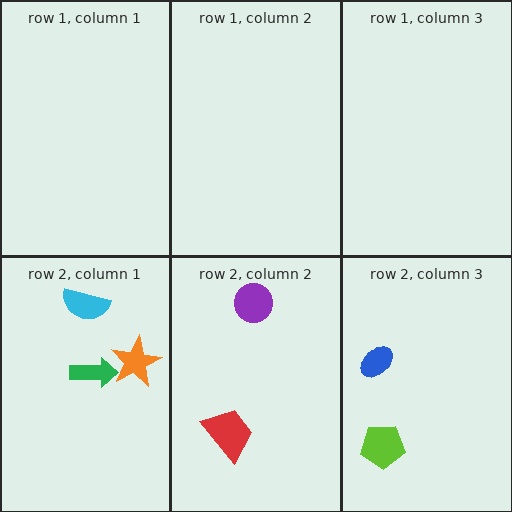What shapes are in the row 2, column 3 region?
The blue ellipse, the lime pentagon.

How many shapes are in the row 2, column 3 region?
2.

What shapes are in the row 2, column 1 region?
The orange star, the green arrow, the cyan semicircle.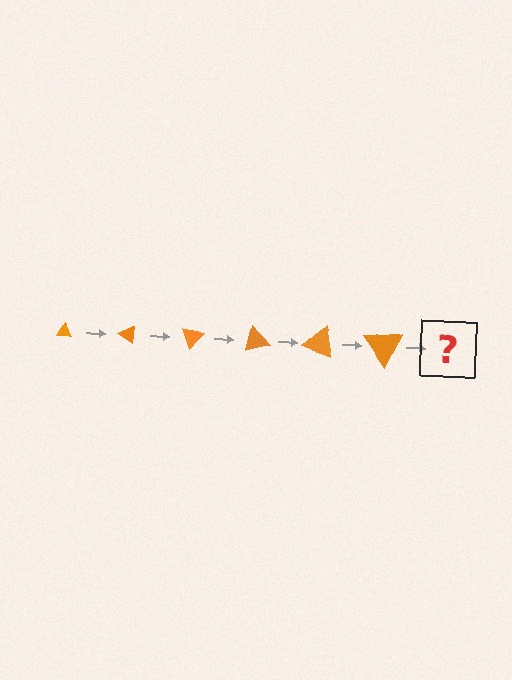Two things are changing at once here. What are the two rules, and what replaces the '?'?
The two rules are that the triangle grows larger each step and it rotates 35 degrees each step. The '?' should be a triangle, larger than the previous one and rotated 210 degrees from the start.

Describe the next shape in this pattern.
It should be a triangle, larger than the previous one and rotated 210 degrees from the start.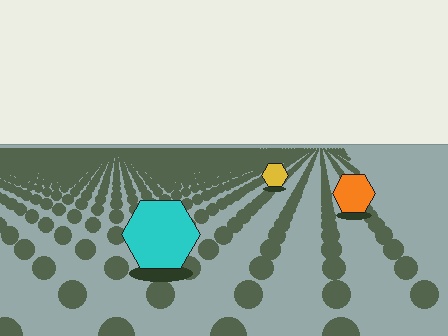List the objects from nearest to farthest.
From nearest to farthest: the cyan hexagon, the orange hexagon, the yellow hexagon.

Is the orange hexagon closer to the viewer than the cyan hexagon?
No. The cyan hexagon is closer — you can tell from the texture gradient: the ground texture is coarser near it.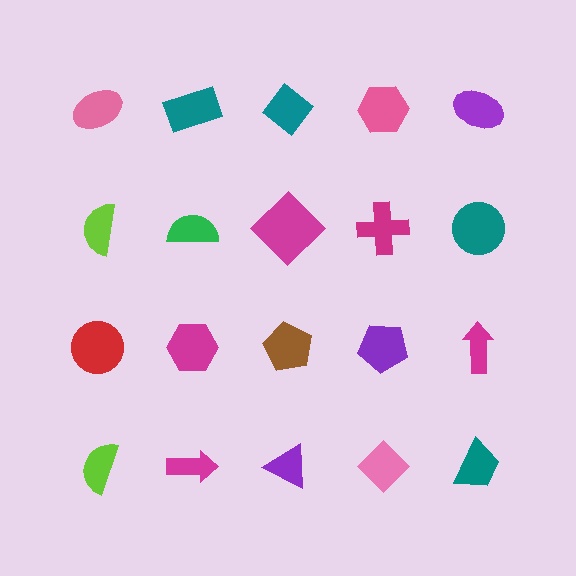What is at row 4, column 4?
A pink diamond.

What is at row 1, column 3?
A teal diamond.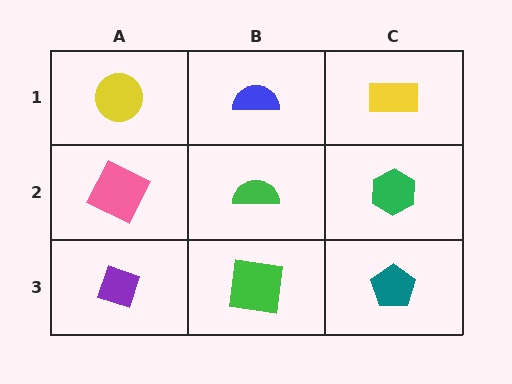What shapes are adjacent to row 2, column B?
A blue semicircle (row 1, column B), a green square (row 3, column B), a pink square (row 2, column A), a green hexagon (row 2, column C).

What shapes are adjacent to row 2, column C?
A yellow rectangle (row 1, column C), a teal pentagon (row 3, column C), a green semicircle (row 2, column B).